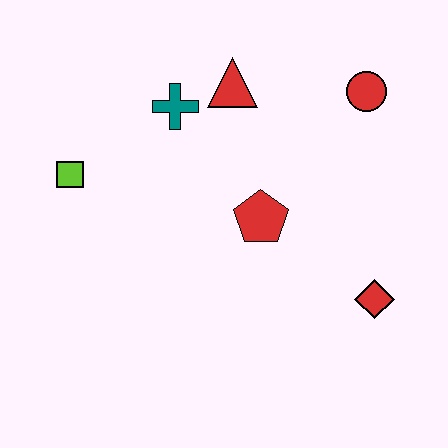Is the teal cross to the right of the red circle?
No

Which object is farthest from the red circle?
The lime square is farthest from the red circle.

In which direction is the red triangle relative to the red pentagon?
The red triangle is above the red pentagon.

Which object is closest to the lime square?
The teal cross is closest to the lime square.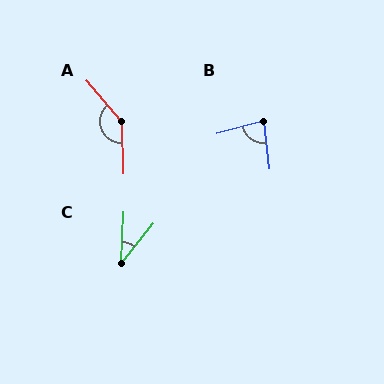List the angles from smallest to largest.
C (35°), B (82°), A (141°).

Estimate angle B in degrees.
Approximately 82 degrees.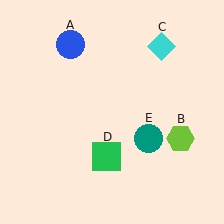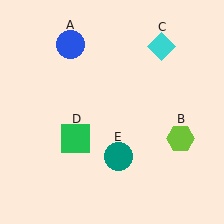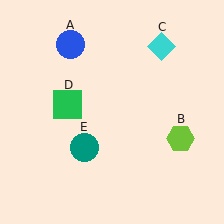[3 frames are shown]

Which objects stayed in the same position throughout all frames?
Blue circle (object A) and lime hexagon (object B) and cyan diamond (object C) remained stationary.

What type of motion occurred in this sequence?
The green square (object D), teal circle (object E) rotated clockwise around the center of the scene.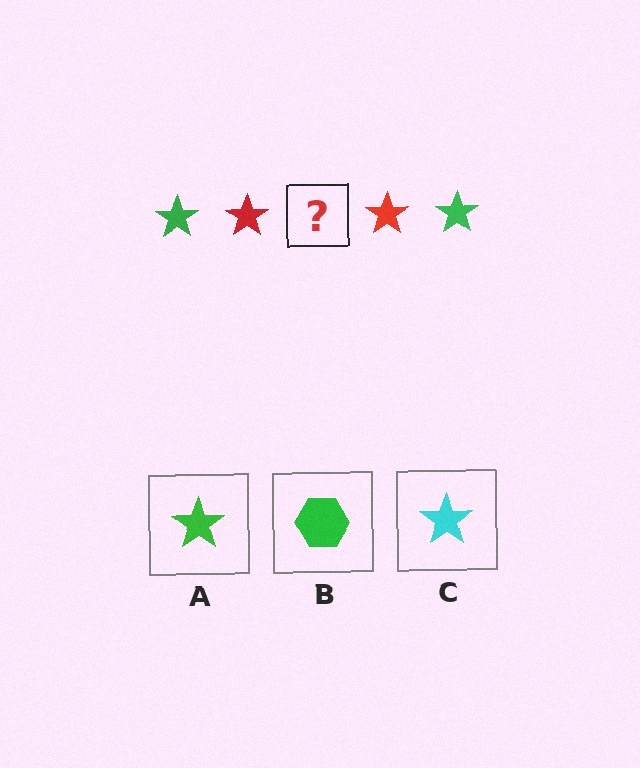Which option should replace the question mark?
Option A.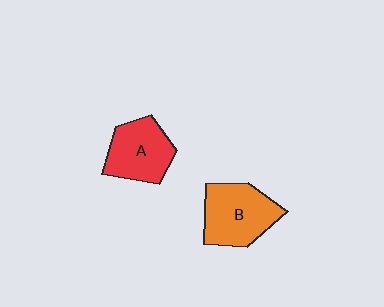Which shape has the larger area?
Shape B (orange).